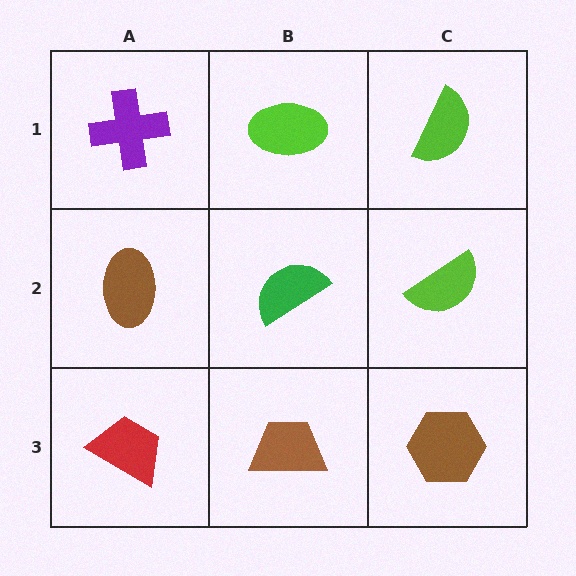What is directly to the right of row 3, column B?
A brown hexagon.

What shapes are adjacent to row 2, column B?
A lime ellipse (row 1, column B), a brown trapezoid (row 3, column B), a brown ellipse (row 2, column A), a lime semicircle (row 2, column C).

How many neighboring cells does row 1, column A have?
2.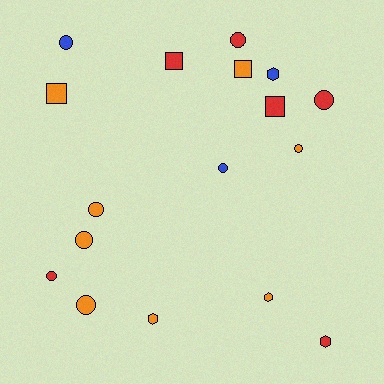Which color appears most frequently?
Orange, with 8 objects.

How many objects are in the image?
There are 17 objects.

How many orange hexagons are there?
There are 2 orange hexagons.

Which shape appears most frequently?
Circle, with 9 objects.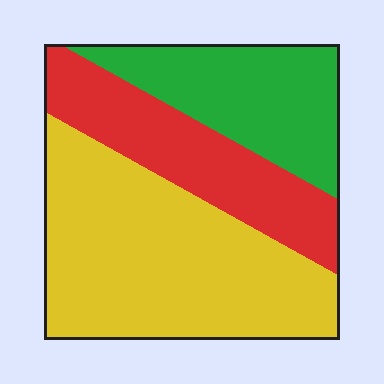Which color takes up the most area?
Yellow, at roughly 50%.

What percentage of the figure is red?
Red takes up about one quarter (1/4) of the figure.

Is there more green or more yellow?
Yellow.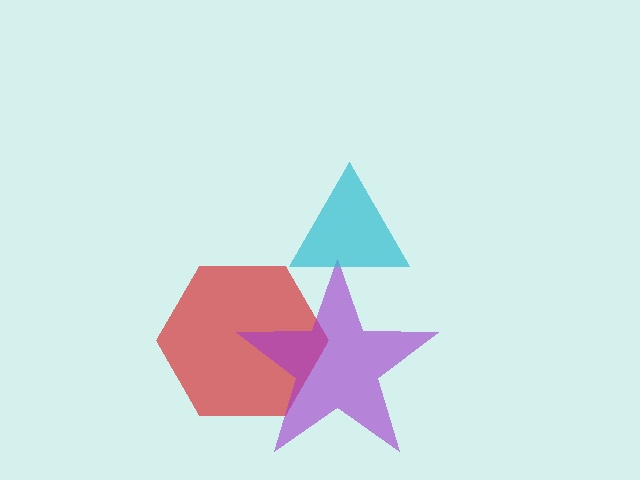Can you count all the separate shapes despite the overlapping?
Yes, there are 3 separate shapes.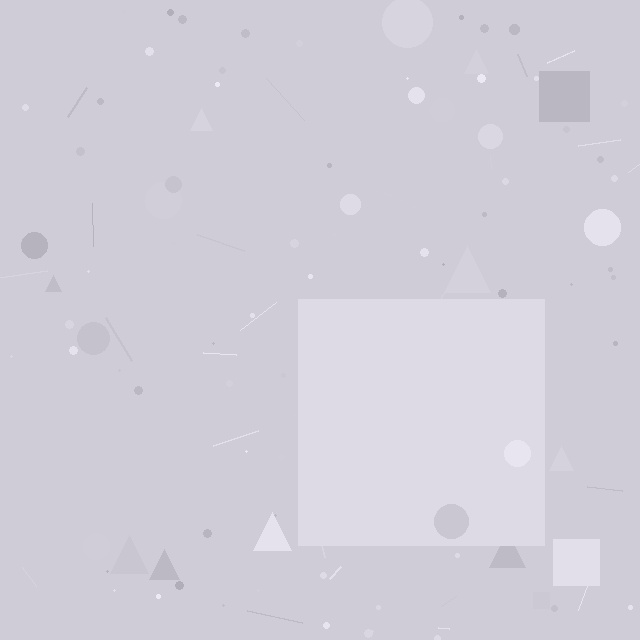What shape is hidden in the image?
A square is hidden in the image.